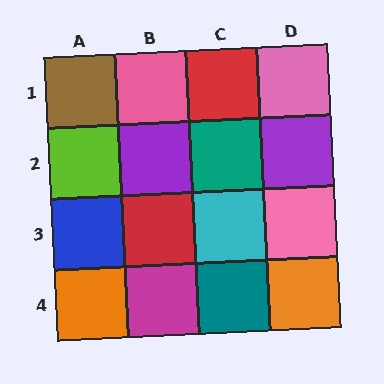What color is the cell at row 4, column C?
Teal.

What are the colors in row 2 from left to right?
Lime, purple, teal, purple.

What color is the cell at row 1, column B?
Pink.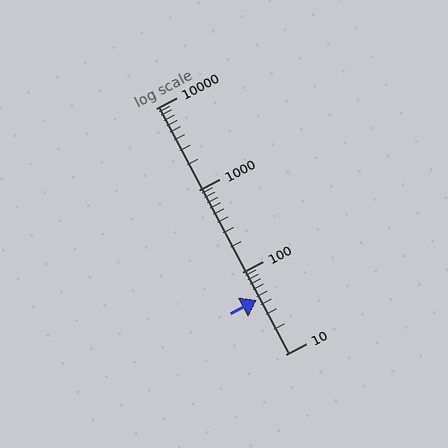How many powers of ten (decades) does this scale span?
The scale spans 3 decades, from 10 to 10000.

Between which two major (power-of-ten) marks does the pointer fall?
The pointer is between 10 and 100.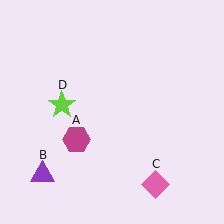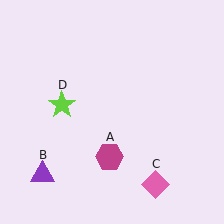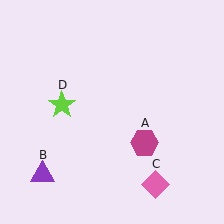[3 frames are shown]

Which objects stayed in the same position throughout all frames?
Purple triangle (object B) and pink diamond (object C) and lime star (object D) remained stationary.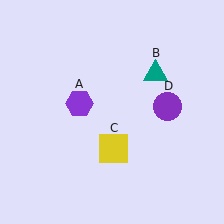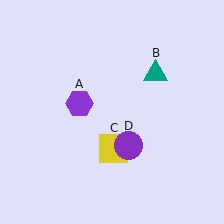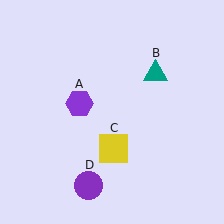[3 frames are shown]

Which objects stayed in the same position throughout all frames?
Purple hexagon (object A) and teal triangle (object B) and yellow square (object C) remained stationary.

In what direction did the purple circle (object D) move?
The purple circle (object D) moved down and to the left.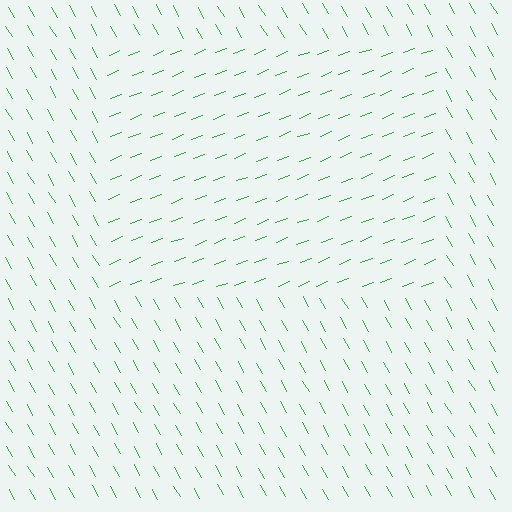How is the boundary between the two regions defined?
The boundary is defined purely by a change in line orientation (approximately 81 degrees difference). All lines are the same color and thickness.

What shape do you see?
I see a rectangle.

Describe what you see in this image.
The image is filled with small green line segments. A rectangle region in the image has lines oriented differently from the surrounding lines, creating a visible texture boundary.